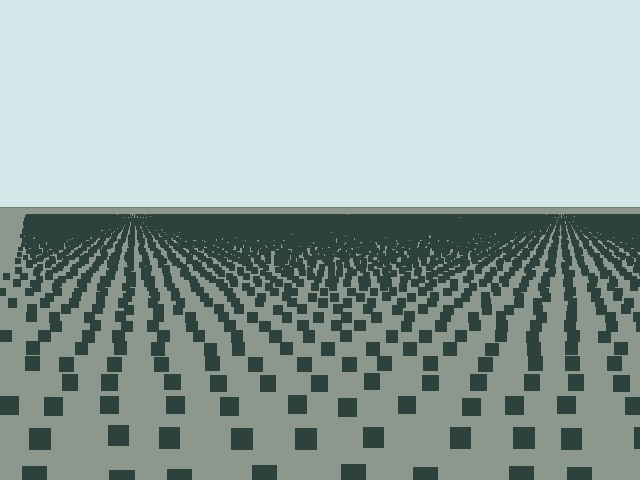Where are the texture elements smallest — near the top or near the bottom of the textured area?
Near the top.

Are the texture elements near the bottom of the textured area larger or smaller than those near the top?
Larger. Near the bottom, elements are closer to the viewer and appear at a bigger on-screen size.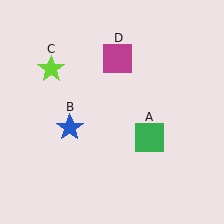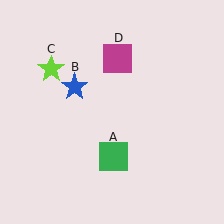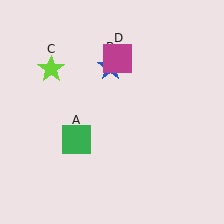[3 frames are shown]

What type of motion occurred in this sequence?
The green square (object A), blue star (object B) rotated clockwise around the center of the scene.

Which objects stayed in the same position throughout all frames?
Lime star (object C) and magenta square (object D) remained stationary.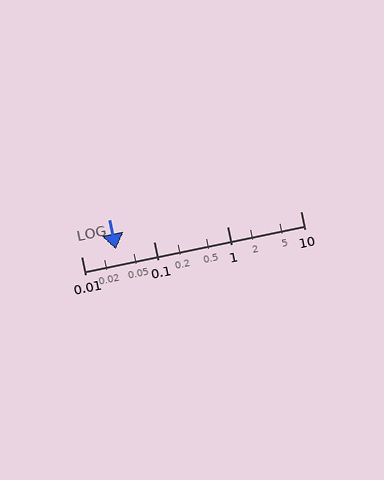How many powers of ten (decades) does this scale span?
The scale spans 3 decades, from 0.01 to 10.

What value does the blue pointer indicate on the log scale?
The pointer indicates approximately 0.03.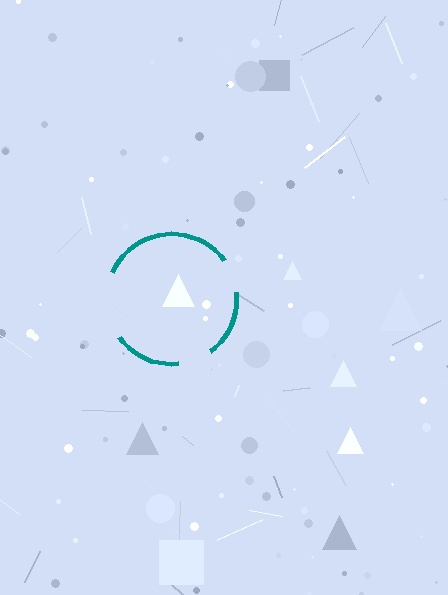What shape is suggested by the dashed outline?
The dashed outline suggests a circle.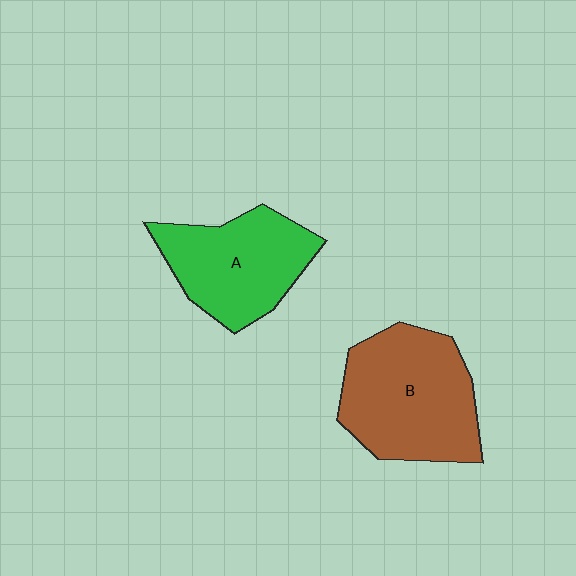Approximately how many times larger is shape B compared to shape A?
Approximately 1.2 times.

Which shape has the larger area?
Shape B (brown).